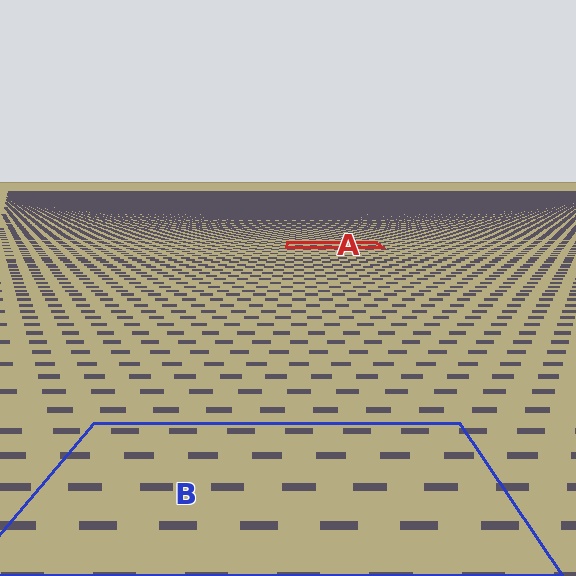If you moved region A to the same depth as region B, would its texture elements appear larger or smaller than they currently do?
They would appear larger. At a closer depth, the same texture elements are projected at a bigger on-screen size.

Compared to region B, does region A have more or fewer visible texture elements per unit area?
Region A has more texture elements per unit area — they are packed more densely because it is farther away.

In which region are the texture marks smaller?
The texture marks are smaller in region A, because it is farther away.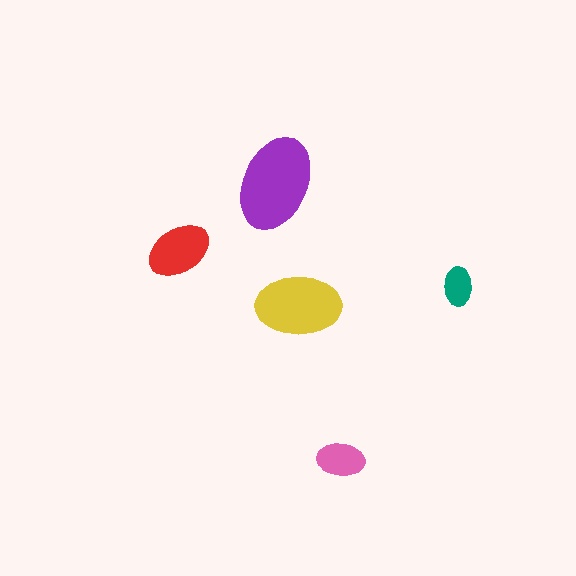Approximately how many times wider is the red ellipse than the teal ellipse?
About 1.5 times wider.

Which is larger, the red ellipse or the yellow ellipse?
The yellow one.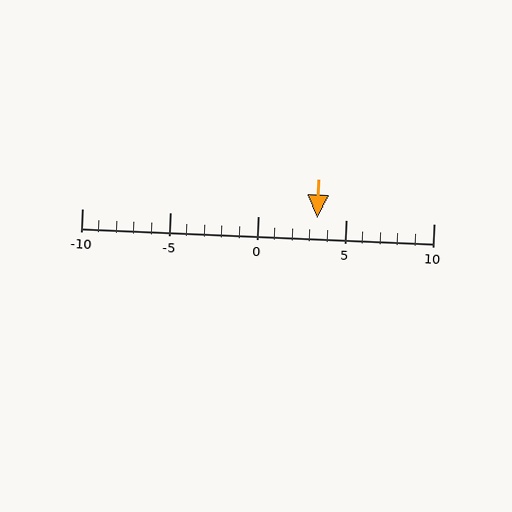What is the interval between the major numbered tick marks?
The major tick marks are spaced 5 units apart.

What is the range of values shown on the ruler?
The ruler shows values from -10 to 10.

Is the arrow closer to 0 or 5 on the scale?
The arrow is closer to 5.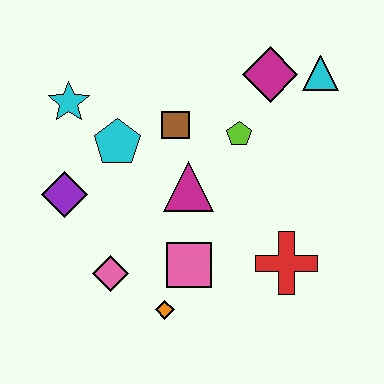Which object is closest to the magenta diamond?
The cyan triangle is closest to the magenta diamond.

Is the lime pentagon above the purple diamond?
Yes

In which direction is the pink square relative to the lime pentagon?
The pink square is below the lime pentagon.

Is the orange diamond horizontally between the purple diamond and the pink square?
Yes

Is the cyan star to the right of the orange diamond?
No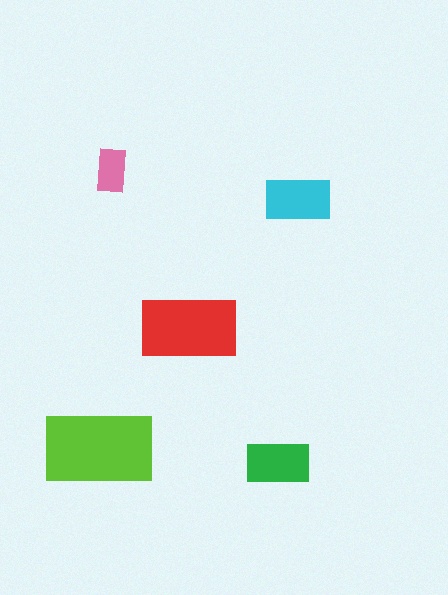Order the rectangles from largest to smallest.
the lime one, the red one, the cyan one, the green one, the pink one.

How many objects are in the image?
There are 5 objects in the image.